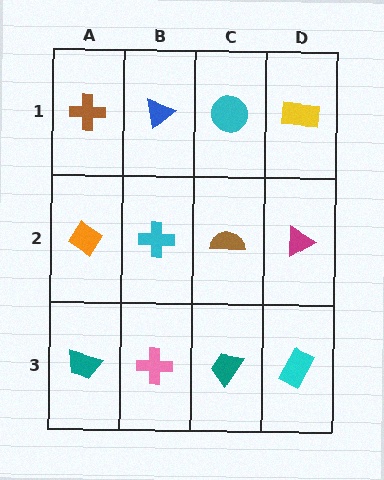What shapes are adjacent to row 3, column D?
A magenta triangle (row 2, column D), a teal trapezoid (row 3, column C).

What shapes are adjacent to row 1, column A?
An orange diamond (row 2, column A), a blue triangle (row 1, column B).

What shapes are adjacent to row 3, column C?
A brown semicircle (row 2, column C), a pink cross (row 3, column B), a cyan rectangle (row 3, column D).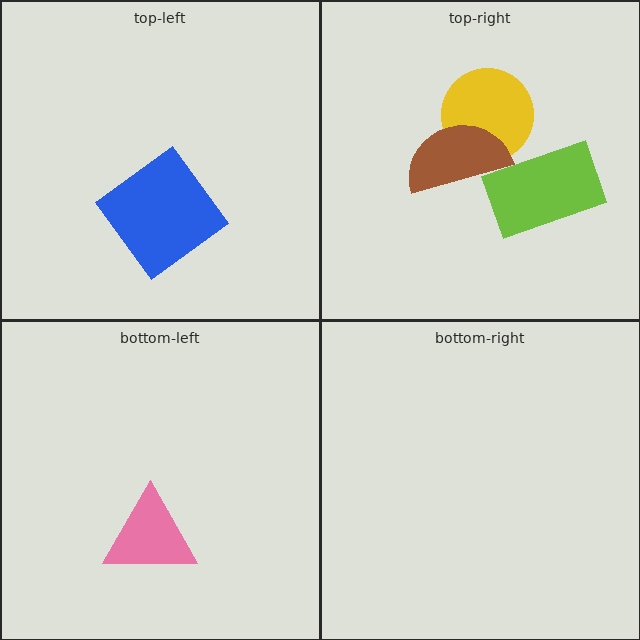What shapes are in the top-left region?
The blue diamond.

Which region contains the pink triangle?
The bottom-left region.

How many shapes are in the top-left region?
1.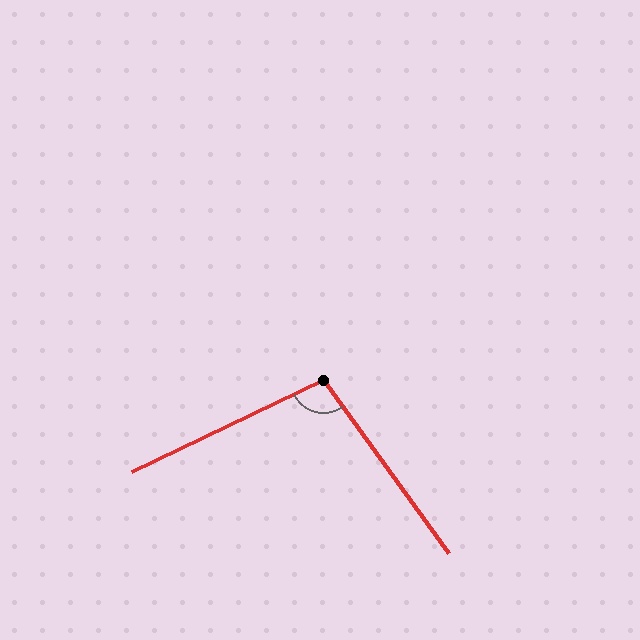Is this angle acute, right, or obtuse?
It is obtuse.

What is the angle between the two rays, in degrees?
Approximately 100 degrees.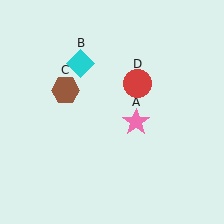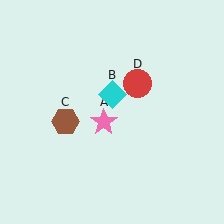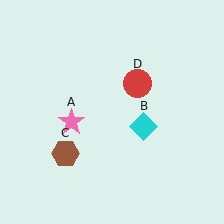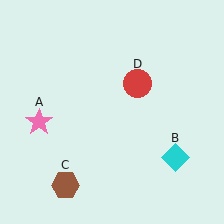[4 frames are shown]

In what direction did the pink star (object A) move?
The pink star (object A) moved left.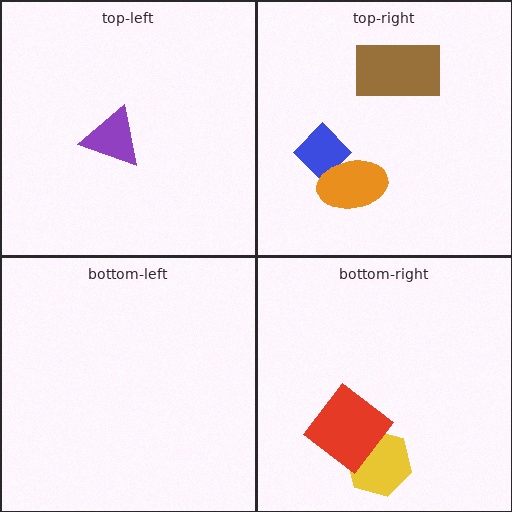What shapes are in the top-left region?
The purple triangle.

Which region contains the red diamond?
The bottom-right region.